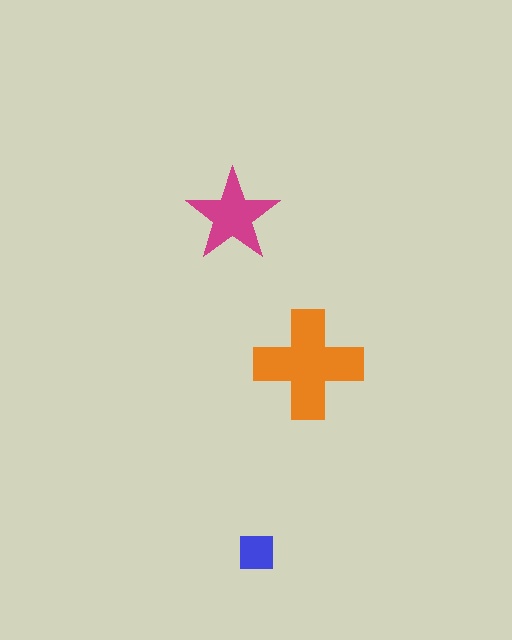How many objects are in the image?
There are 3 objects in the image.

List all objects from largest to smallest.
The orange cross, the magenta star, the blue square.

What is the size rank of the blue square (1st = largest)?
3rd.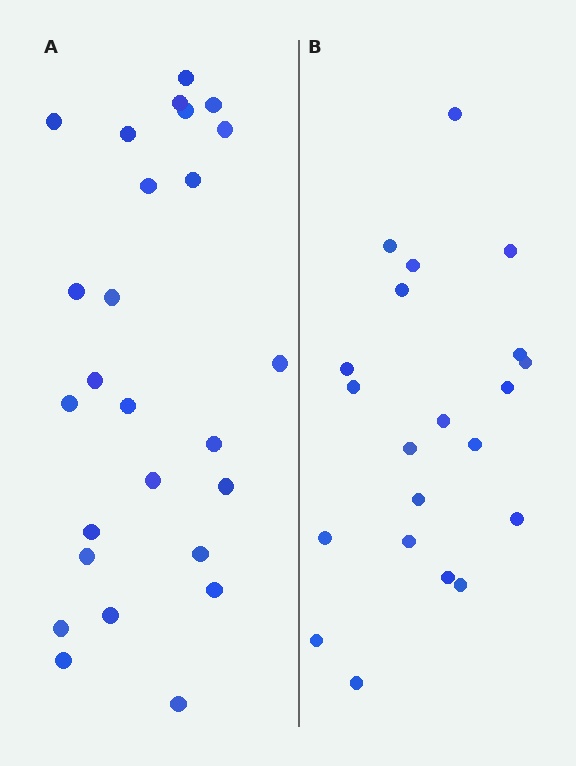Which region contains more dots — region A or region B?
Region A (the left region) has more dots.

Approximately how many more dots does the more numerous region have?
Region A has about 5 more dots than region B.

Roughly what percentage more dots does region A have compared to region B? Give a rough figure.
About 25% more.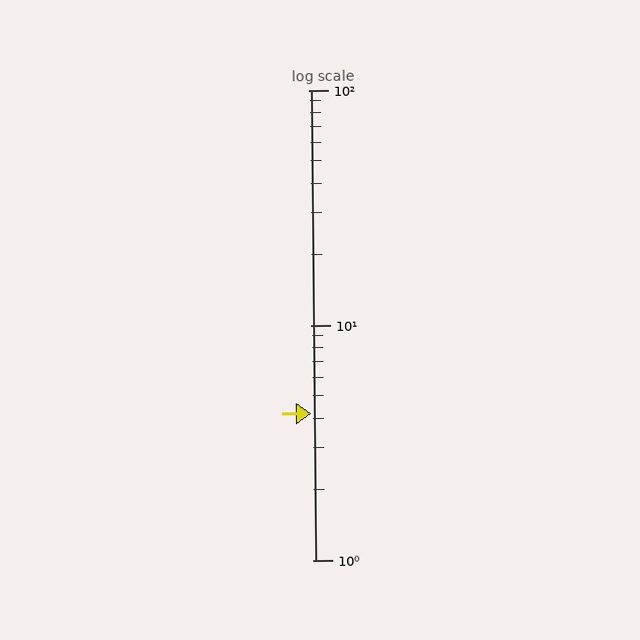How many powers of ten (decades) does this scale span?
The scale spans 2 decades, from 1 to 100.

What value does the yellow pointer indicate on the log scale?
The pointer indicates approximately 4.2.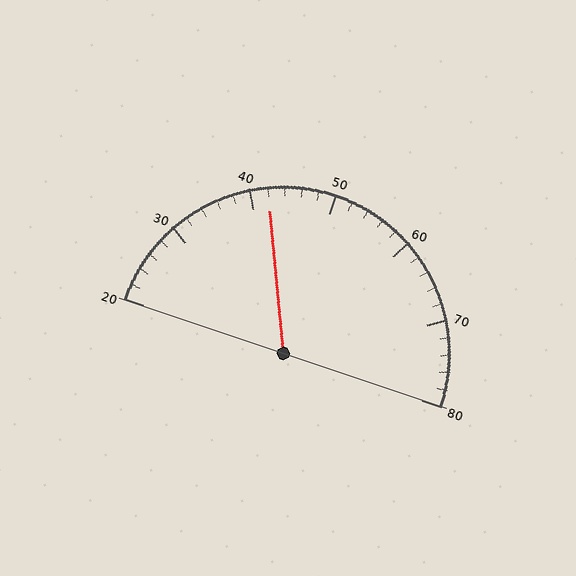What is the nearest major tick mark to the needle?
The nearest major tick mark is 40.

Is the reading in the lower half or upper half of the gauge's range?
The reading is in the lower half of the range (20 to 80).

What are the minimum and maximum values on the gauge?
The gauge ranges from 20 to 80.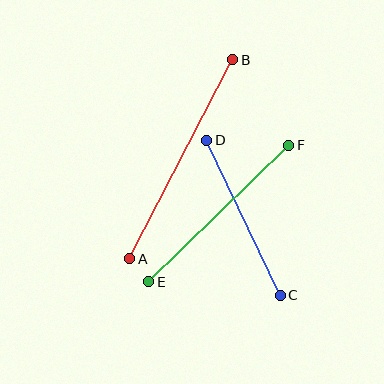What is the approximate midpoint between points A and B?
The midpoint is at approximately (181, 159) pixels.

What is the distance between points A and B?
The distance is approximately 224 pixels.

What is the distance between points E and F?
The distance is approximately 195 pixels.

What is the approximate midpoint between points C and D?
The midpoint is at approximately (244, 218) pixels.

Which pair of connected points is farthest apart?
Points A and B are farthest apart.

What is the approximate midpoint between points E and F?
The midpoint is at approximately (219, 213) pixels.